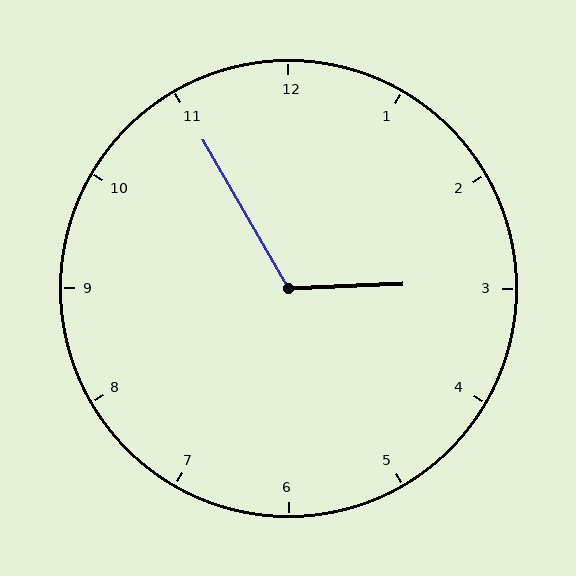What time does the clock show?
2:55.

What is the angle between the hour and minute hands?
Approximately 118 degrees.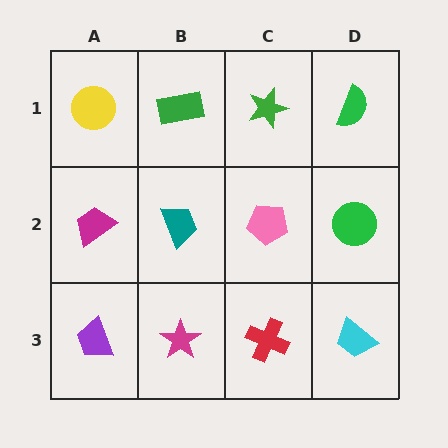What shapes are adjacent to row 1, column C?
A pink pentagon (row 2, column C), a green rectangle (row 1, column B), a green semicircle (row 1, column D).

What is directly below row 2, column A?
A purple trapezoid.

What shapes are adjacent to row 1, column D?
A green circle (row 2, column D), a green star (row 1, column C).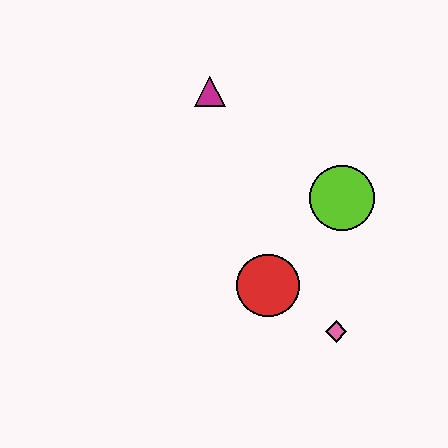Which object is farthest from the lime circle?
The magenta triangle is farthest from the lime circle.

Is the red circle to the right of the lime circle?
No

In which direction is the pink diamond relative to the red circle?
The pink diamond is to the right of the red circle.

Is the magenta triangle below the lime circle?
No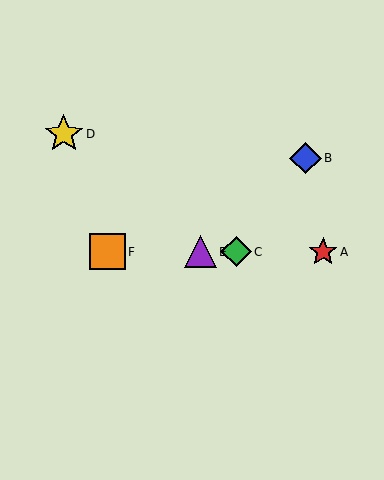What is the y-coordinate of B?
Object B is at y≈158.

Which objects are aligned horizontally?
Objects A, C, E, F are aligned horizontally.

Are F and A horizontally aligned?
Yes, both are at y≈252.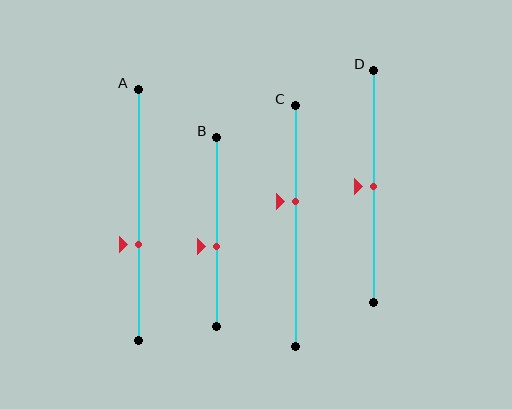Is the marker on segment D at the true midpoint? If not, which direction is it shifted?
Yes, the marker on segment D is at the true midpoint.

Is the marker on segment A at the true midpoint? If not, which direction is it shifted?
No, the marker on segment A is shifted downward by about 12% of the segment length.